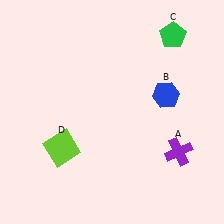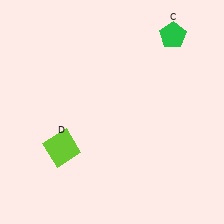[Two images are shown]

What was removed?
The purple cross (A), the blue hexagon (B) were removed in Image 2.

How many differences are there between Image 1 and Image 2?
There are 2 differences between the two images.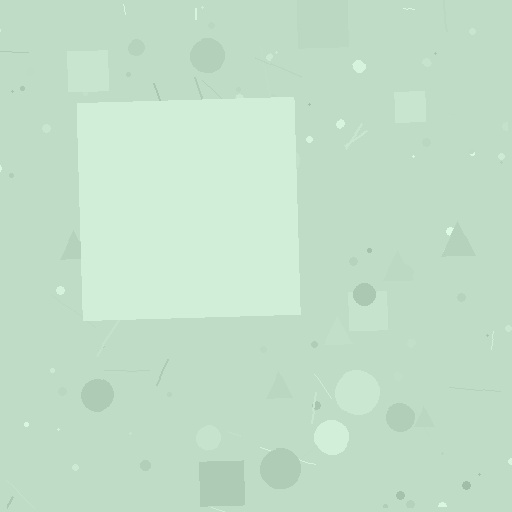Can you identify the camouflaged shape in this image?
The camouflaged shape is a square.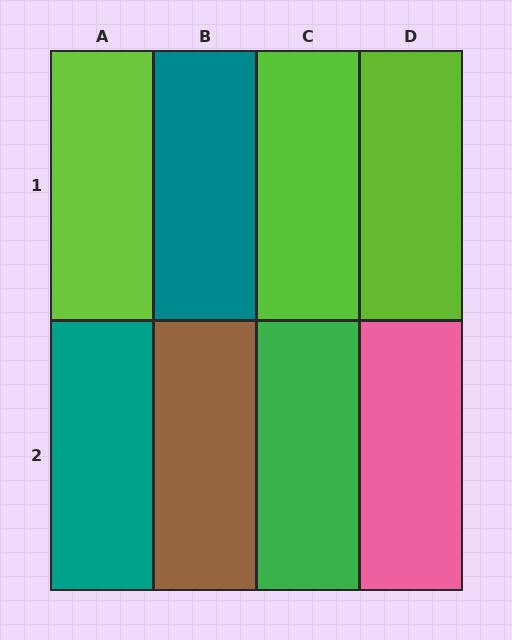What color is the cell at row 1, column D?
Lime.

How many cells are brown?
1 cell is brown.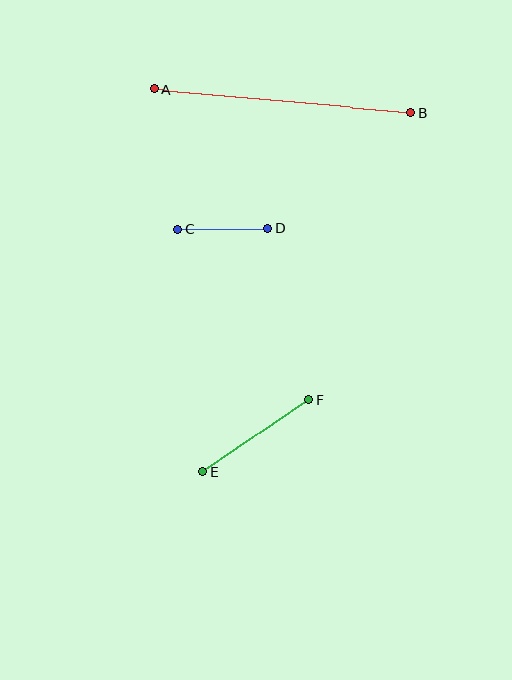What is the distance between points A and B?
The distance is approximately 258 pixels.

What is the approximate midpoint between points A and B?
The midpoint is at approximately (283, 101) pixels.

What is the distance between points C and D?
The distance is approximately 90 pixels.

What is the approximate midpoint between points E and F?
The midpoint is at approximately (256, 436) pixels.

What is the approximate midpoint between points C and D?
The midpoint is at approximately (223, 229) pixels.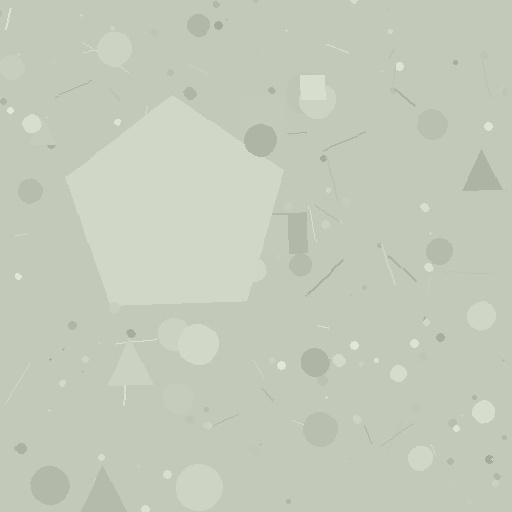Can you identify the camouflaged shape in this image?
The camouflaged shape is a pentagon.